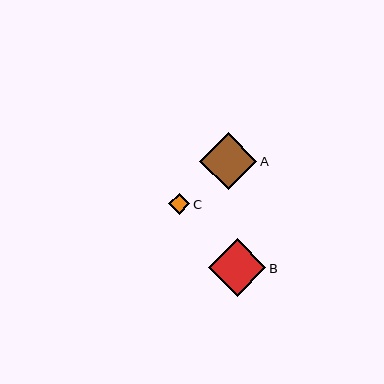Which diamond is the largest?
Diamond B is the largest with a size of approximately 58 pixels.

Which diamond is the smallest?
Diamond C is the smallest with a size of approximately 21 pixels.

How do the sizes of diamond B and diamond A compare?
Diamond B and diamond A are approximately the same size.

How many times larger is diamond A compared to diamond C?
Diamond A is approximately 2.7 times the size of diamond C.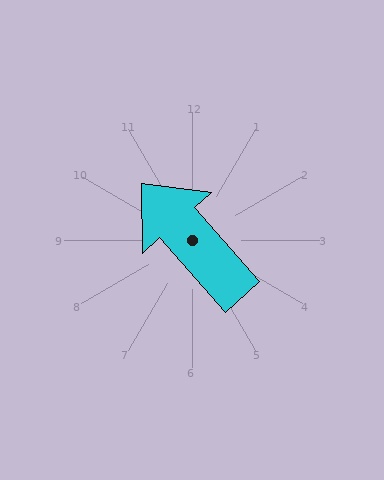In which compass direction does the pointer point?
Northwest.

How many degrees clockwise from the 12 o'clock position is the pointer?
Approximately 319 degrees.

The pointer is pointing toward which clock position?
Roughly 11 o'clock.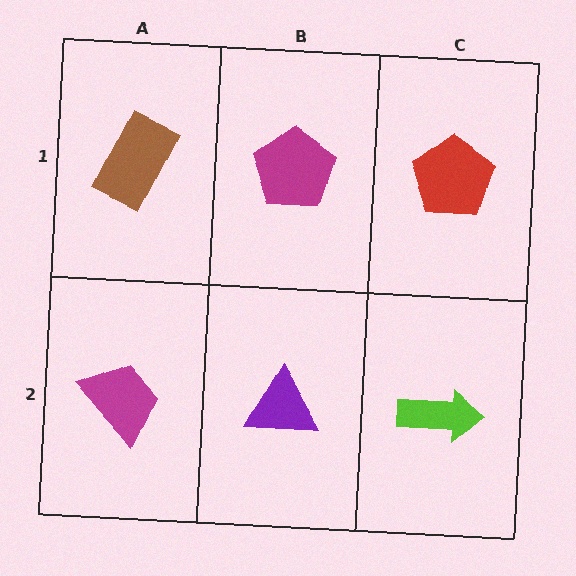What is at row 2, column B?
A purple triangle.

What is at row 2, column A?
A magenta trapezoid.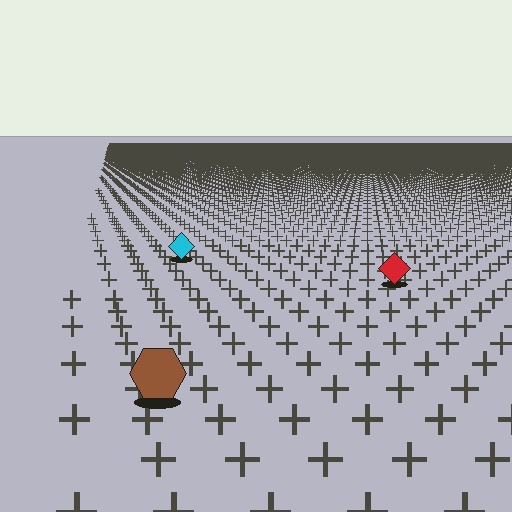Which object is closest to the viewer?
The brown hexagon is closest. The texture marks near it are larger and more spread out.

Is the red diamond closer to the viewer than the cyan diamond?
Yes. The red diamond is closer — you can tell from the texture gradient: the ground texture is coarser near it.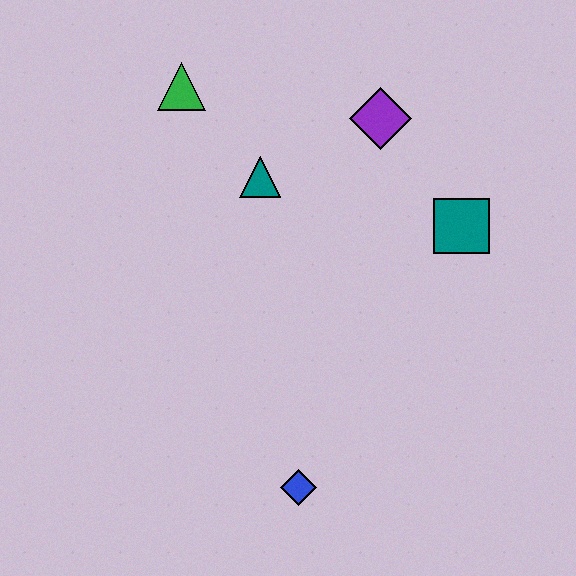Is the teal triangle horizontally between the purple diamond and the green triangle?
Yes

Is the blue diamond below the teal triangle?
Yes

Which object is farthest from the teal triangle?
The blue diamond is farthest from the teal triangle.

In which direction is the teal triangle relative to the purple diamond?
The teal triangle is to the left of the purple diamond.